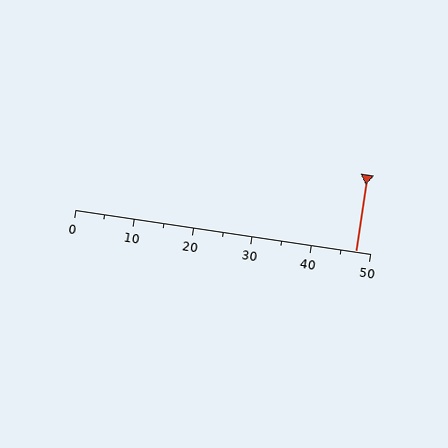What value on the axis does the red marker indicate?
The marker indicates approximately 47.5.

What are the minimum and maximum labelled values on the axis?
The axis runs from 0 to 50.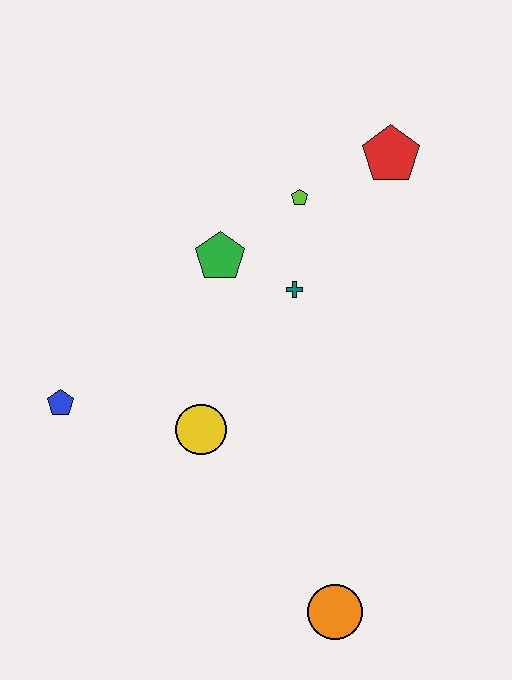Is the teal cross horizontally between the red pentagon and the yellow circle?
Yes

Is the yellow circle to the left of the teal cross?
Yes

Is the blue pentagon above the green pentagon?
No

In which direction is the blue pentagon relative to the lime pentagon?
The blue pentagon is to the left of the lime pentagon.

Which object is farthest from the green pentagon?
The orange circle is farthest from the green pentagon.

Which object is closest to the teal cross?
The green pentagon is closest to the teal cross.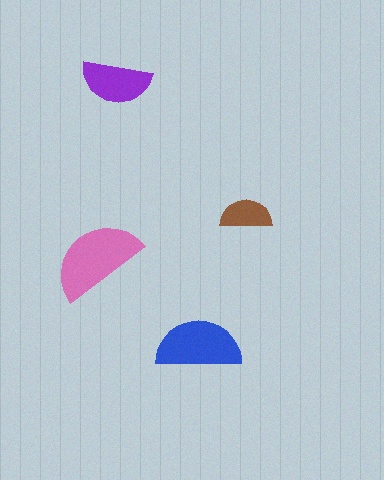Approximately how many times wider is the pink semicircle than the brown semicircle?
About 2 times wider.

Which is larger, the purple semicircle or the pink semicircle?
The pink one.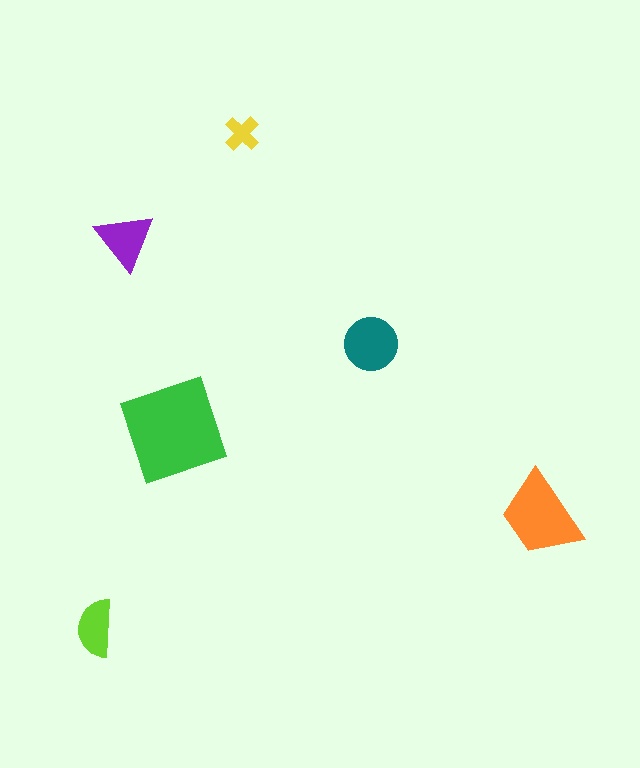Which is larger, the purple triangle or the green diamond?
The green diamond.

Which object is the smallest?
The yellow cross.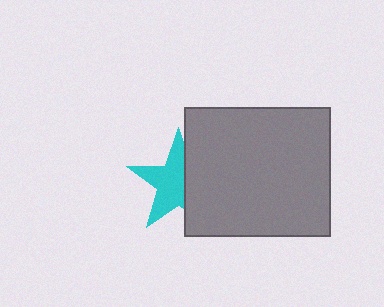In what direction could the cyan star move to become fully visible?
The cyan star could move left. That would shift it out from behind the gray rectangle entirely.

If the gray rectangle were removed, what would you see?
You would see the complete cyan star.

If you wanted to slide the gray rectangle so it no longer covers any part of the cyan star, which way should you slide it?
Slide it right — that is the most direct way to separate the two shapes.